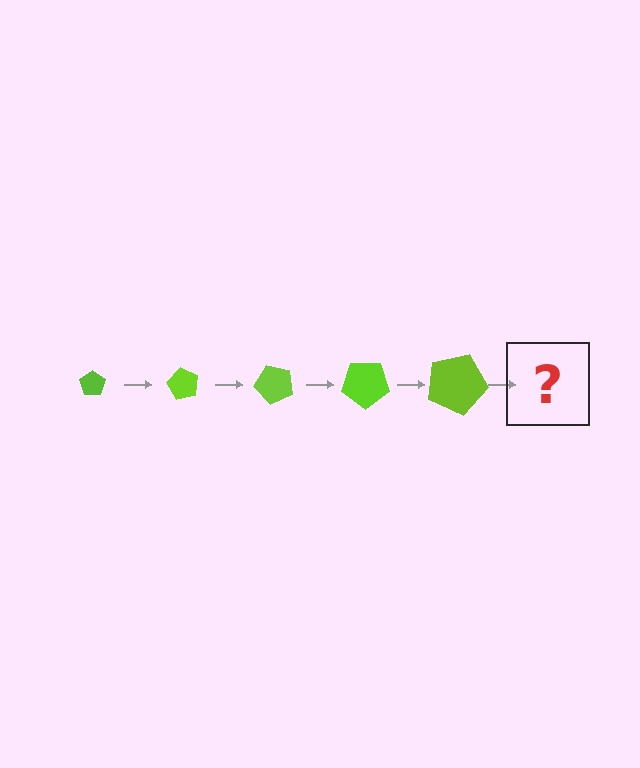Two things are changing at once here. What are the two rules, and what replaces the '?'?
The two rules are that the pentagon grows larger each step and it rotates 60 degrees each step. The '?' should be a pentagon, larger than the previous one and rotated 300 degrees from the start.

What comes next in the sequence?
The next element should be a pentagon, larger than the previous one and rotated 300 degrees from the start.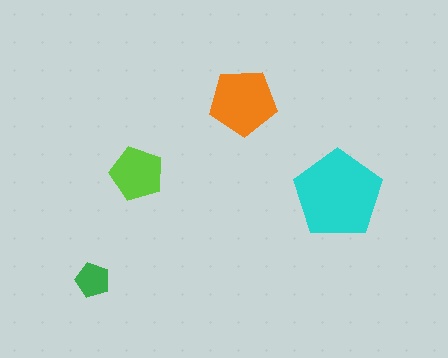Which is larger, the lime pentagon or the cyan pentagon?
The cyan one.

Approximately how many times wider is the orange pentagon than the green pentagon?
About 2 times wider.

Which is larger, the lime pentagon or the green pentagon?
The lime one.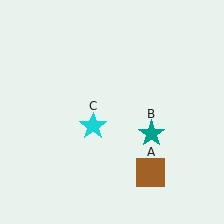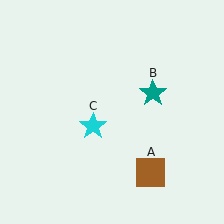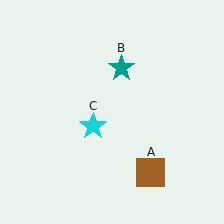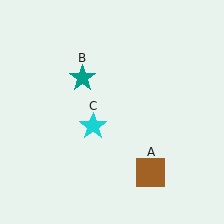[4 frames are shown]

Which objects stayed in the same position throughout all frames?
Brown square (object A) and cyan star (object C) remained stationary.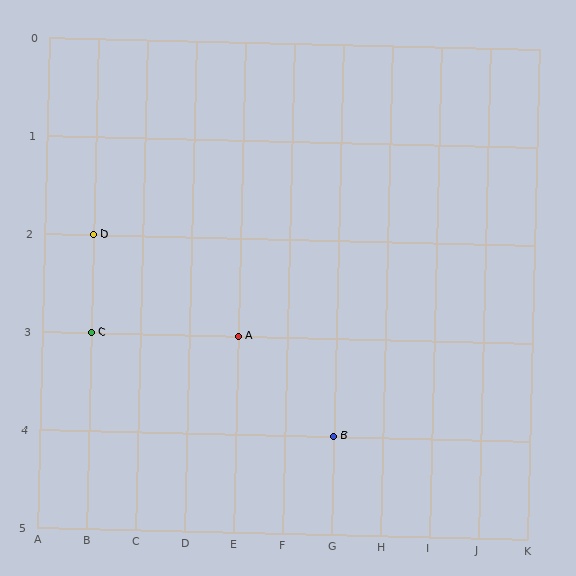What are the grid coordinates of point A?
Point A is at grid coordinates (E, 3).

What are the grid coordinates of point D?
Point D is at grid coordinates (B, 2).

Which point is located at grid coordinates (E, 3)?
Point A is at (E, 3).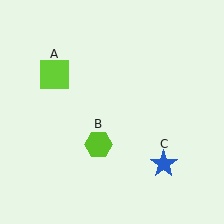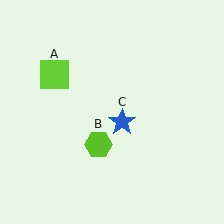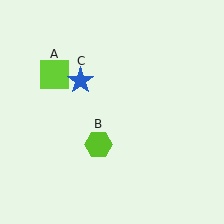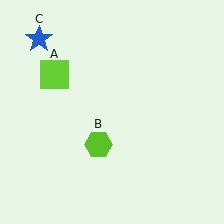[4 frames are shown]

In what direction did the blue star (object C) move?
The blue star (object C) moved up and to the left.